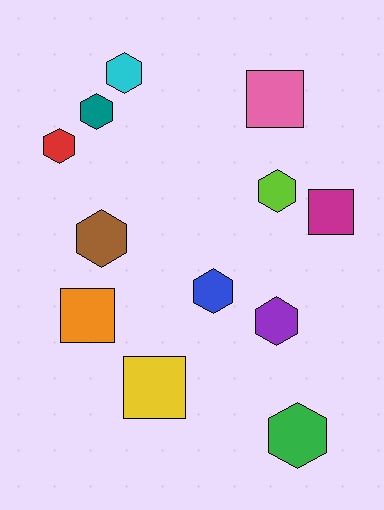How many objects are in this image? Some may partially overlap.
There are 12 objects.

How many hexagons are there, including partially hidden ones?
There are 8 hexagons.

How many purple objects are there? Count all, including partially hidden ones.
There is 1 purple object.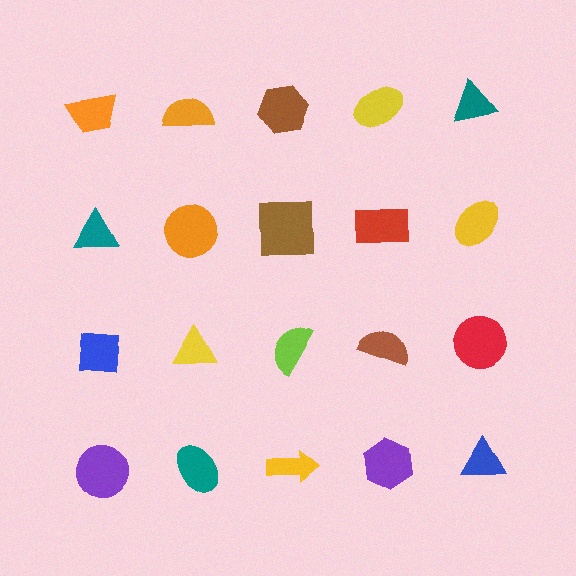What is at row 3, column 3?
A lime semicircle.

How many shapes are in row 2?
5 shapes.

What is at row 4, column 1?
A purple circle.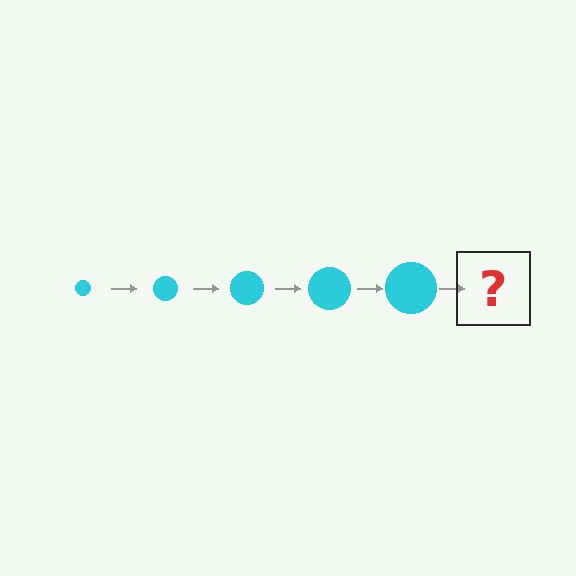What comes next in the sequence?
The next element should be a cyan circle, larger than the previous one.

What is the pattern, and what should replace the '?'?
The pattern is that the circle gets progressively larger each step. The '?' should be a cyan circle, larger than the previous one.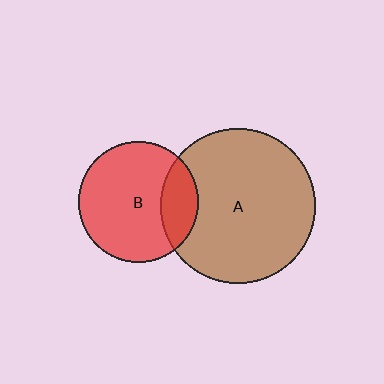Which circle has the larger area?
Circle A (brown).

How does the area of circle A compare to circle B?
Approximately 1.6 times.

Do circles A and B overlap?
Yes.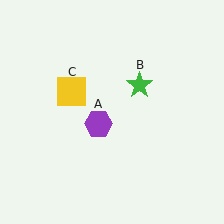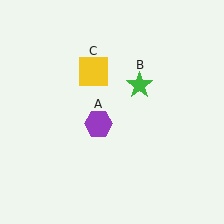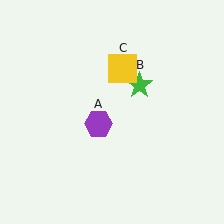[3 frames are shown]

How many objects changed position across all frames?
1 object changed position: yellow square (object C).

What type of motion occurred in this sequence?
The yellow square (object C) rotated clockwise around the center of the scene.